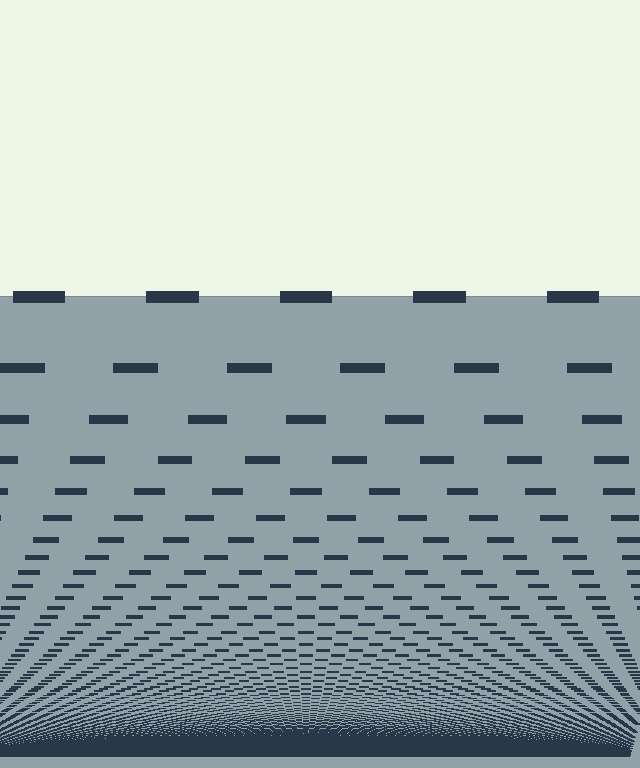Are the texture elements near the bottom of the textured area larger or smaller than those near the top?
Smaller. The gradient is inverted — elements near the bottom are smaller and denser.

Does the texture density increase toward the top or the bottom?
Density increases toward the bottom.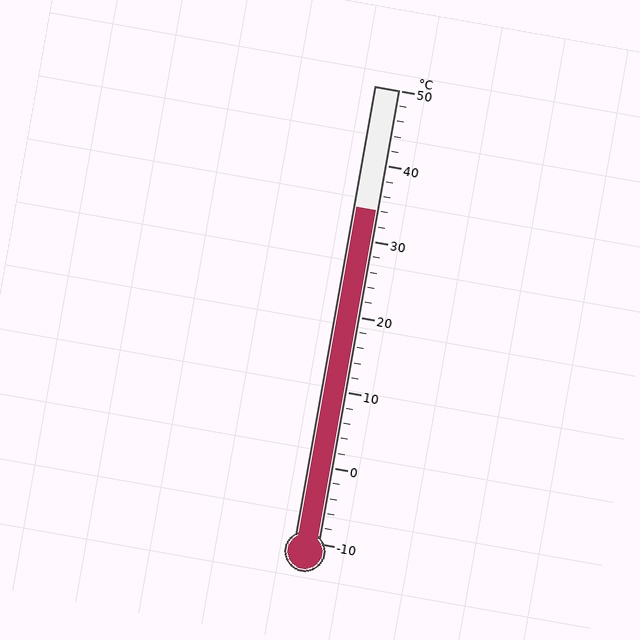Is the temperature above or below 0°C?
The temperature is above 0°C.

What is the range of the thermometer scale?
The thermometer scale ranges from -10°C to 50°C.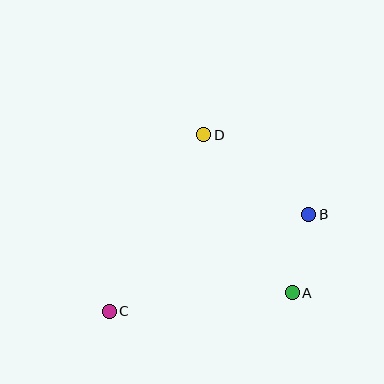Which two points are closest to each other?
Points A and B are closest to each other.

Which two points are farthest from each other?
Points B and C are farthest from each other.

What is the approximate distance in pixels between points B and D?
The distance between B and D is approximately 132 pixels.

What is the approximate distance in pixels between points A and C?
The distance between A and C is approximately 184 pixels.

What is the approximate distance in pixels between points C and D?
The distance between C and D is approximately 200 pixels.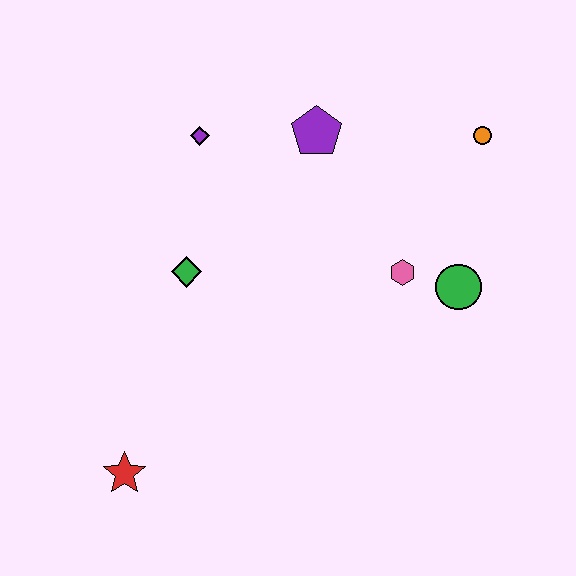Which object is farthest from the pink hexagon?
The red star is farthest from the pink hexagon.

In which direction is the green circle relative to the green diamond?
The green circle is to the right of the green diamond.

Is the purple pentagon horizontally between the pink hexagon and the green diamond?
Yes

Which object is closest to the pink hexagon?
The green circle is closest to the pink hexagon.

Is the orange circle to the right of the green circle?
Yes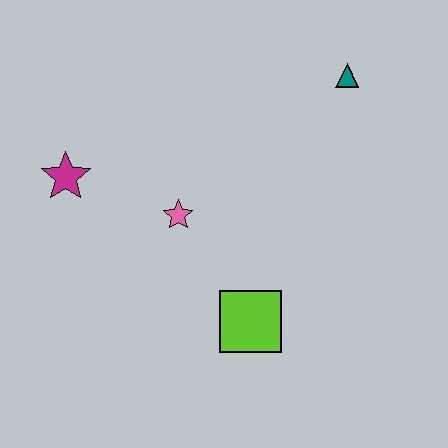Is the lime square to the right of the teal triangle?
No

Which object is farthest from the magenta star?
The teal triangle is farthest from the magenta star.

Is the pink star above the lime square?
Yes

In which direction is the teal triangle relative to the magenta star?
The teal triangle is to the right of the magenta star.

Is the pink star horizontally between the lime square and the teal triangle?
No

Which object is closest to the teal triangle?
The pink star is closest to the teal triangle.